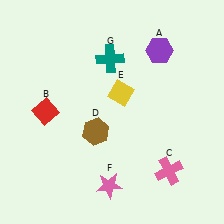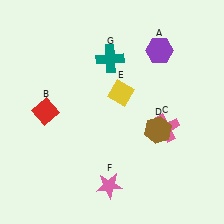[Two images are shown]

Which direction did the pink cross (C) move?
The pink cross (C) moved up.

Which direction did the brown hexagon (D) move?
The brown hexagon (D) moved right.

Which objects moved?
The objects that moved are: the pink cross (C), the brown hexagon (D).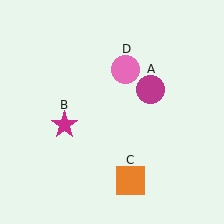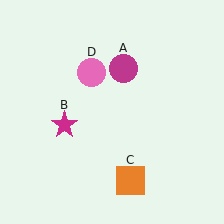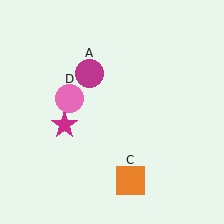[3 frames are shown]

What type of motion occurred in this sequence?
The magenta circle (object A), pink circle (object D) rotated counterclockwise around the center of the scene.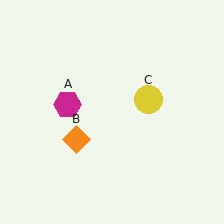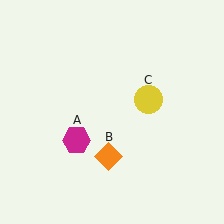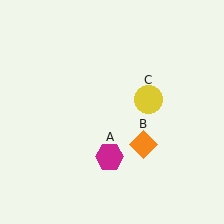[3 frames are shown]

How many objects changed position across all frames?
2 objects changed position: magenta hexagon (object A), orange diamond (object B).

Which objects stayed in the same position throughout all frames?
Yellow circle (object C) remained stationary.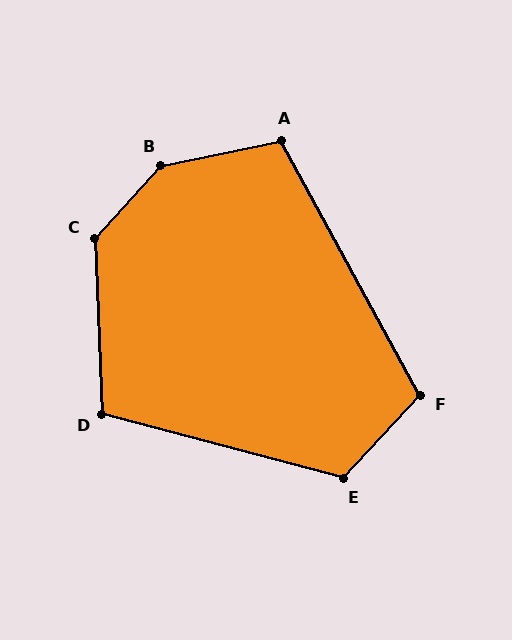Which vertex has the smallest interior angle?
A, at approximately 107 degrees.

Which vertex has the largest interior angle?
B, at approximately 144 degrees.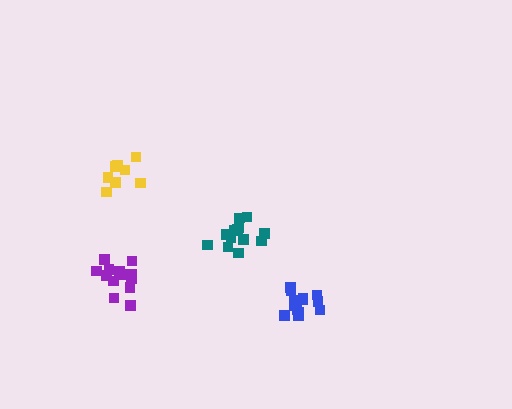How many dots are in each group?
Group 1: 14 dots, Group 2: 13 dots, Group 3: 13 dots, Group 4: 8 dots (48 total).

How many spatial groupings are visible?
There are 4 spatial groupings.